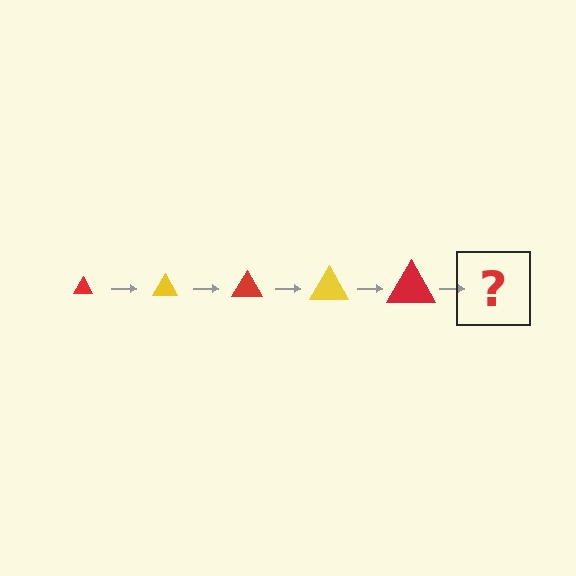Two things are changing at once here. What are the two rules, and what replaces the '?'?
The two rules are that the triangle grows larger each step and the color cycles through red and yellow. The '?' should be a yellow triangle, larger than the previous one.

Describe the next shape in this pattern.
It should be a yellow triangle, larger than the previous one.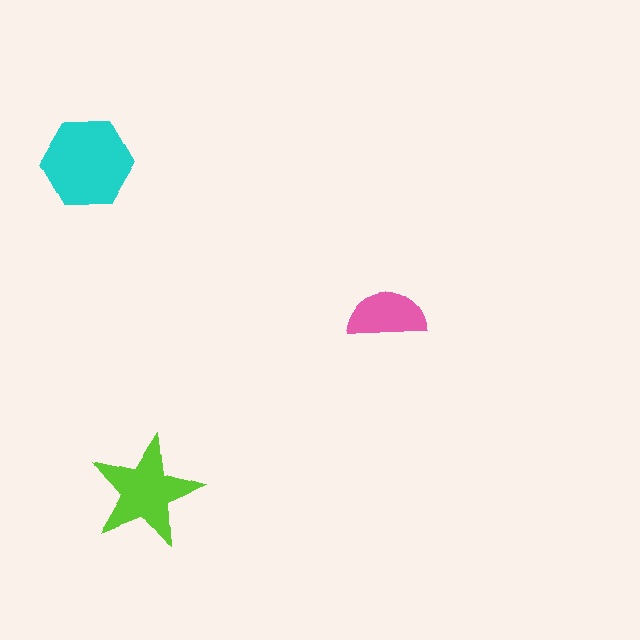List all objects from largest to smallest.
The cyan hexagon, the lime star, the pink semicircle.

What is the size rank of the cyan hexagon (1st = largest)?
1st.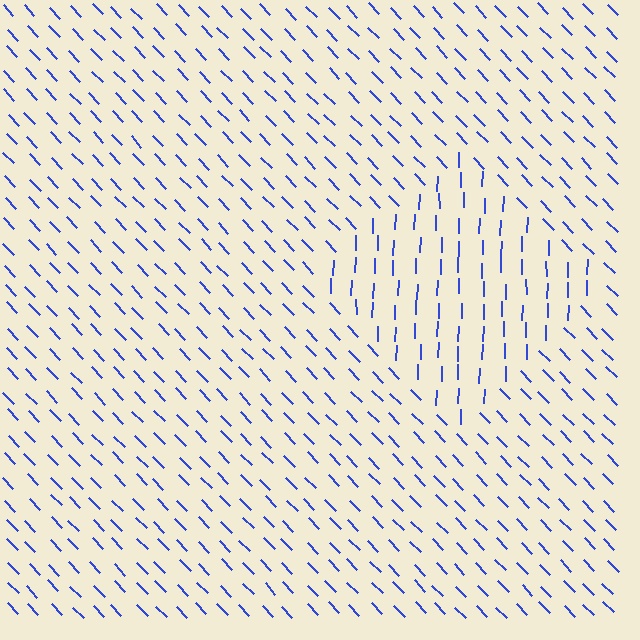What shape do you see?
I see a diamond.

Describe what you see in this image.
The image is filled with small blue line segments. A diamond region in the image has lines oriented differently from the surrounding lines, creating a visible texture boundary.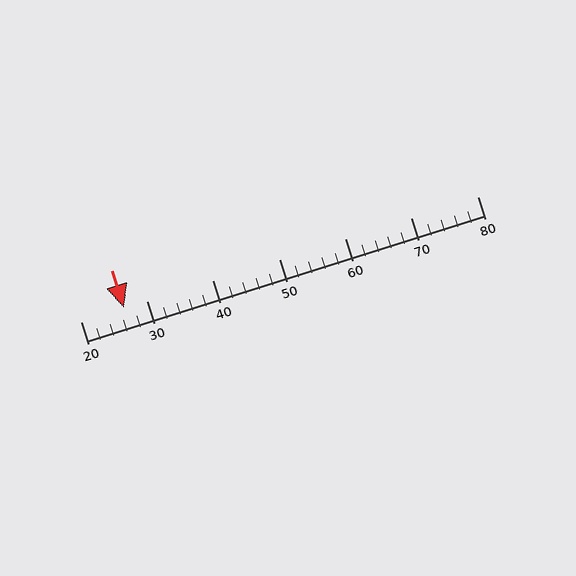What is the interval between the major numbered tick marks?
The major tick marks are spaced 10 units apart.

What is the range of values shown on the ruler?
The ruler shows values from 20 to 80.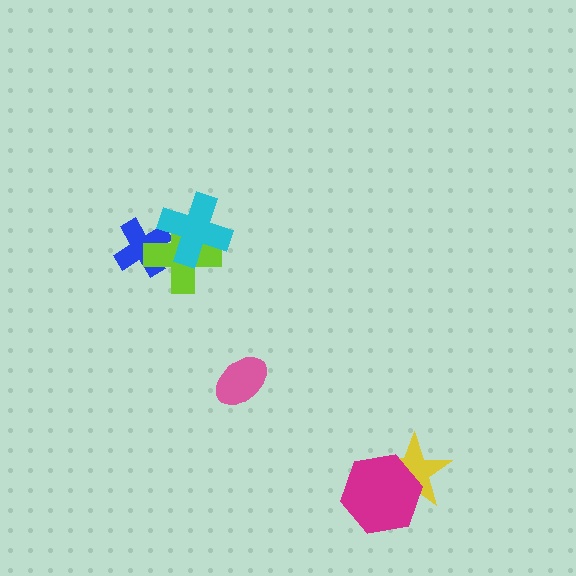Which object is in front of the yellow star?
The magenta hexagon is in front of the yellow star.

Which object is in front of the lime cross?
The cyan cross is in front of the lime cross.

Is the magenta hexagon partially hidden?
No, no other shape covers it.